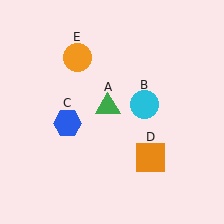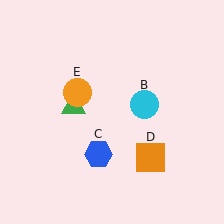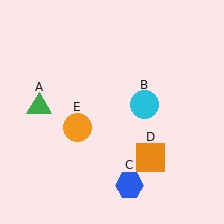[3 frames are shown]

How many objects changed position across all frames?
3 objects changed position: green triangle (object A), blue hexagon (object C), orange circle (object E).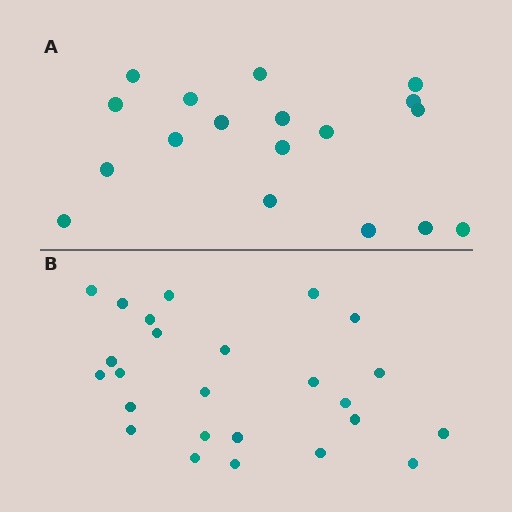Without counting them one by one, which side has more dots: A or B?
Region B (the bottom region) has more dots.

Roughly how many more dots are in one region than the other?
Region B has roughly 8 or so more dots than region A.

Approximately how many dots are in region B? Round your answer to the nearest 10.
About 20 dots. (The exact count is 25, which rounds to 20.)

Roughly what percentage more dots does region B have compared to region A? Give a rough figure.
About 40% more.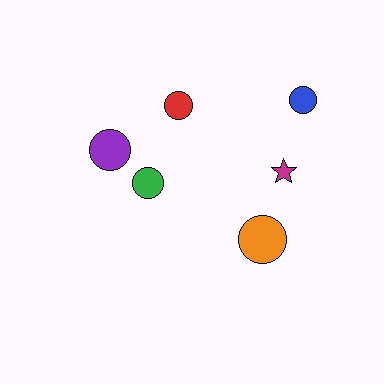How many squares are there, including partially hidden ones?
There are no squares.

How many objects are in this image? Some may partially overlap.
There are 6 objects.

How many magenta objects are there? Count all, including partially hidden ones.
There is 1 magenta object.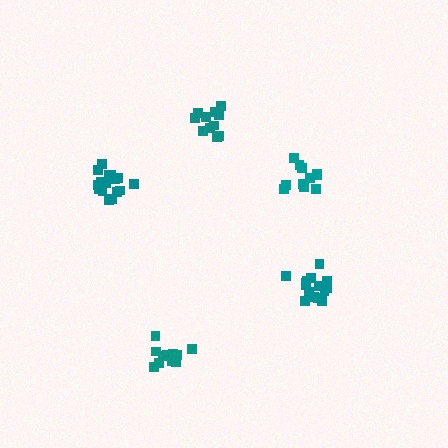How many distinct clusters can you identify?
There are 5 distinct clusters.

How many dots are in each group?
Group 1: 15 dots, Group 2: 11 dots, Group 3: 11 dots, Group 4: 11 dots, Group 5: 17 dots (65 total).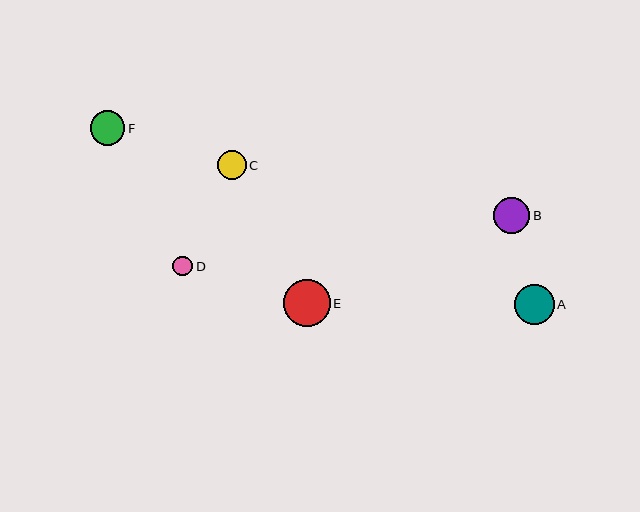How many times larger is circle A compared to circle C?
Circle A is approximately 1.4 times the size of circle C.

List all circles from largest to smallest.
From largest to smallest: E, A, B, F, C, D.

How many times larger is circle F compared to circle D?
Circle F is approximately 1.8 times the size of circle D.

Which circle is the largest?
Circle E is the largest with a size of approximately 47 pixels.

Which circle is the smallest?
Circle D is the smallest with a size of approximately 20 pixels.